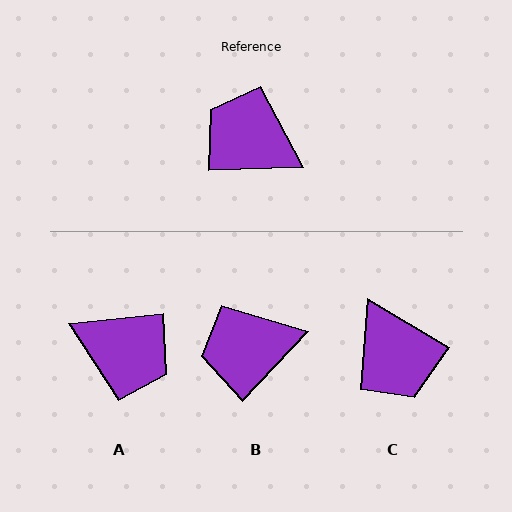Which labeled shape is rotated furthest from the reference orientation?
A, about 175 degrees away.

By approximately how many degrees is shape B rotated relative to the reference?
Approximately 45 degrees counter-clockwise.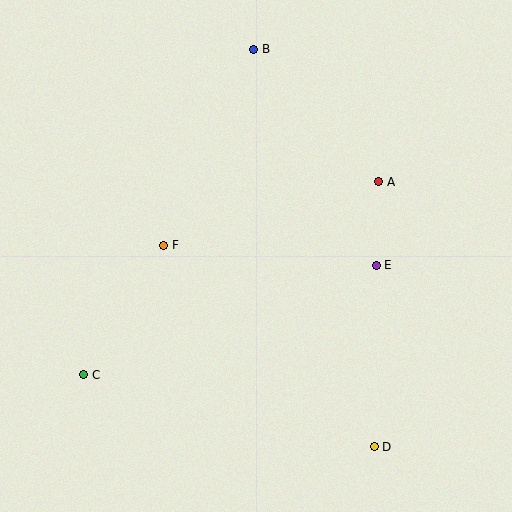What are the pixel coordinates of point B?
Point B is at (254, 49).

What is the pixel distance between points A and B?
The distance between A and B is 182 pixels.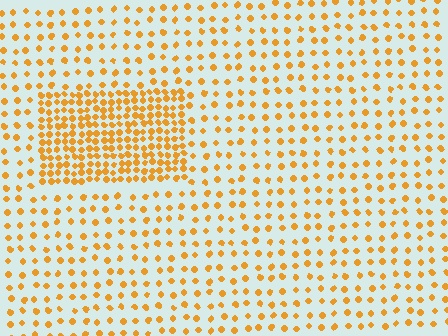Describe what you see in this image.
The image contains small orange elements arranged at two different densities. A rectangle-shaped region is visible where the elements are more densely packed than the surrounding area.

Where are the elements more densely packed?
The elements are more densely packed inside the rectangle boundary.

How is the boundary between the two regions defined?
The boundary is defined by a change in element density (approximately 2.5x ratio). All elements are the same color, size, and shape.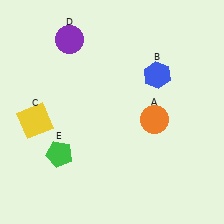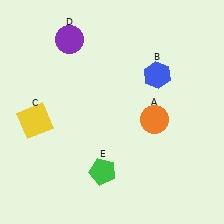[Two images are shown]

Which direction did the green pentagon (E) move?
The green pentagon (E) moved right.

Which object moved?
The green pentagon (E) moved right.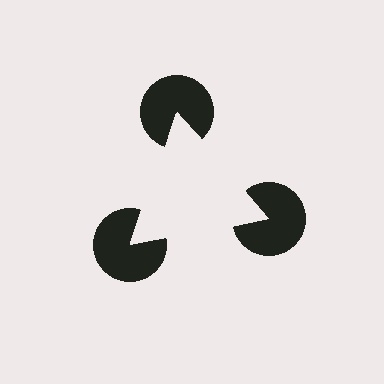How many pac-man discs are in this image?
There are 3 — one at each vertex of the illusory triangle.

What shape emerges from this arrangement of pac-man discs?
An illusory triangle — its edges are inferred from the aligned wedge cuts in the pac-man discs, not physically drawn.